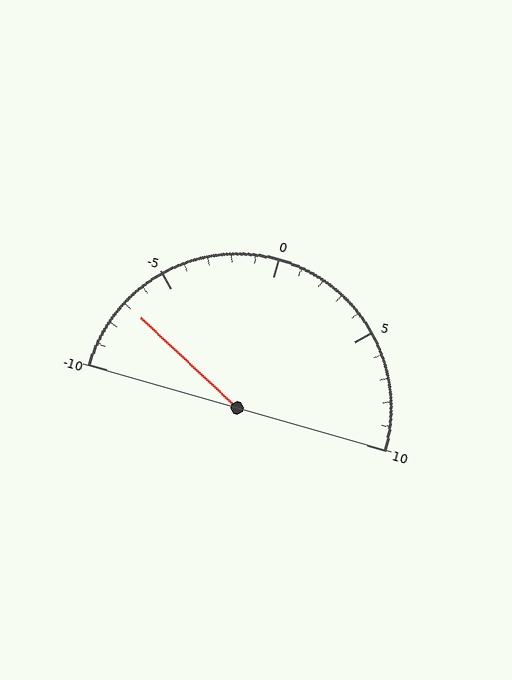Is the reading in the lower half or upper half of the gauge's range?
The reading is in the lower half of the range (-10 to 10).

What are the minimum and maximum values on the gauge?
The gauge ranges from -10 to 10.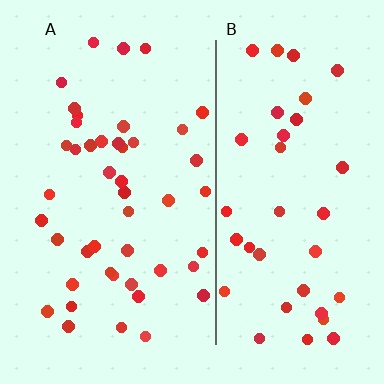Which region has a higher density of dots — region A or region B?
A (the left).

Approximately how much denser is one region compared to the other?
Approximately 1.2× — region A over region B.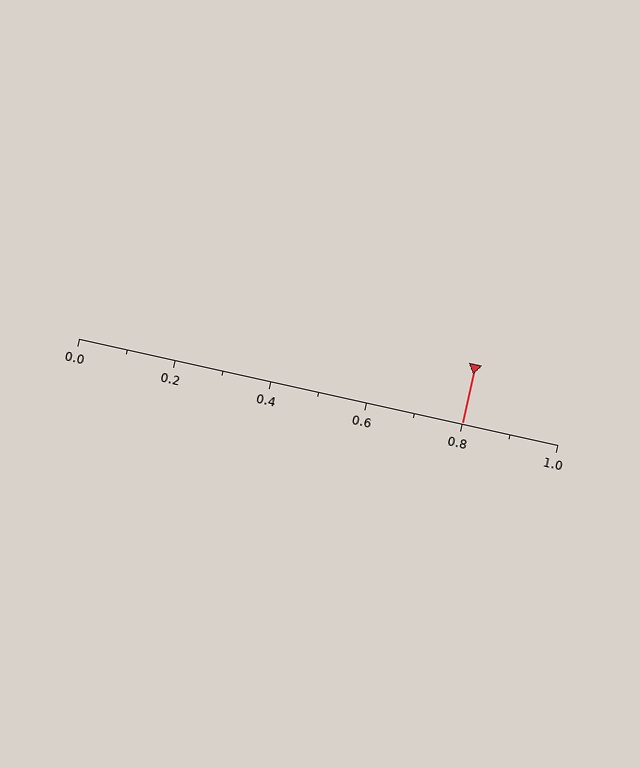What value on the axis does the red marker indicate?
The marker indicates approximately 0.8.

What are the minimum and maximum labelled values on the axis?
The axis runs from 0.0 to 1.0.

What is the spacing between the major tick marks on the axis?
The major ticks are spaced 0.2 apart.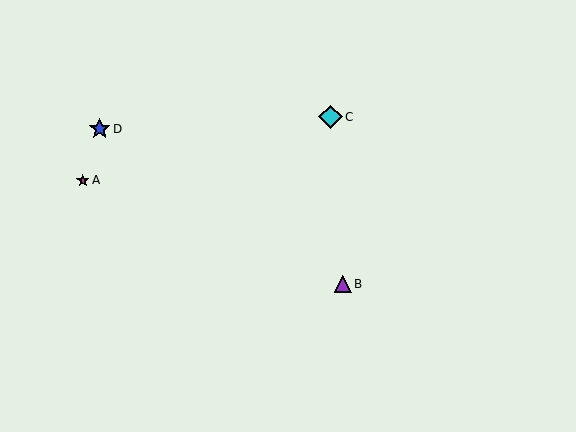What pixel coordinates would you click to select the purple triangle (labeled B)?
Click at (343, 284) to select the purple triangle B.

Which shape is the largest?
The cyan diamond (labeled C) is the largest.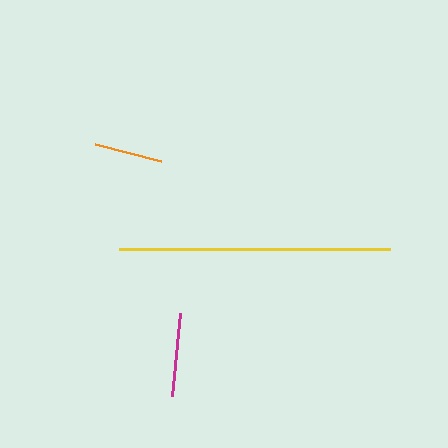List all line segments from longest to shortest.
From longest to shortest: yellow, magenta, orange.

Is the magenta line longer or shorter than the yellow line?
The yellow line is longer than the magenta line.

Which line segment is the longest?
The yellow line is the longest at approximately 271 pixels.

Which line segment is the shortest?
The orange line is the shortest at approximately 69 pixels.